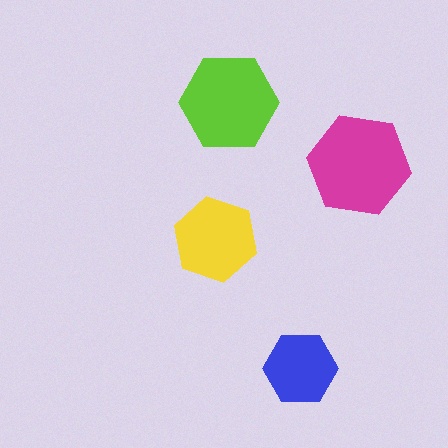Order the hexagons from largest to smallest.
the magenta one, the lime one, the yellow one, the blue one.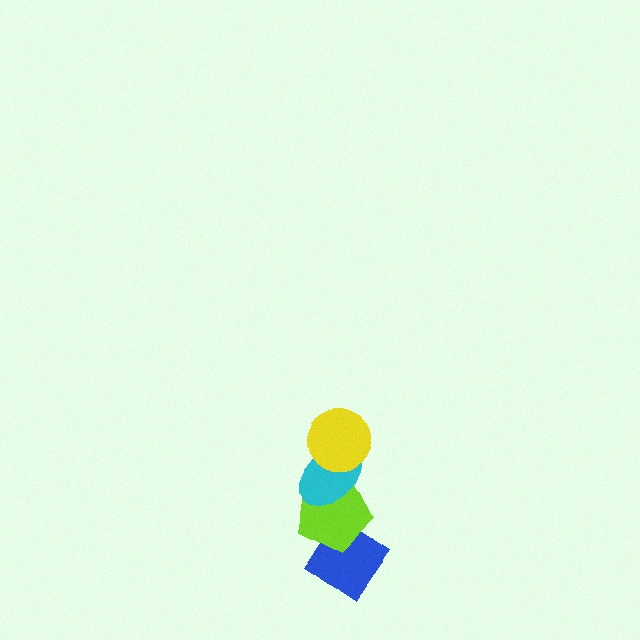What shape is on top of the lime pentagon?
The cyan ellipse is on top of the lime pentagon.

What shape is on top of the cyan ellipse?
The yellow circle is on top of the cyan ellipse.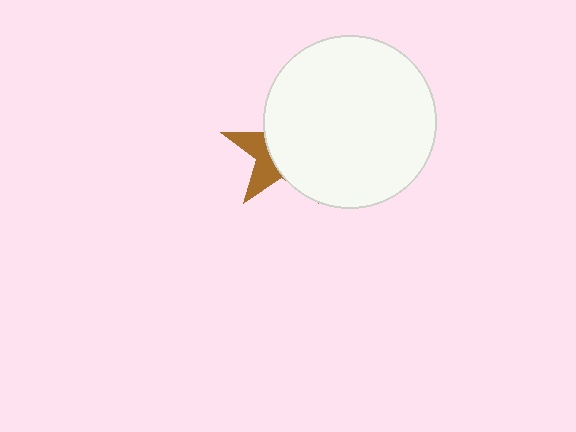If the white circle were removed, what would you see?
You would see the complete brown star.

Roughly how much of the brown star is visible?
A small part of it is visible (roughly 34%).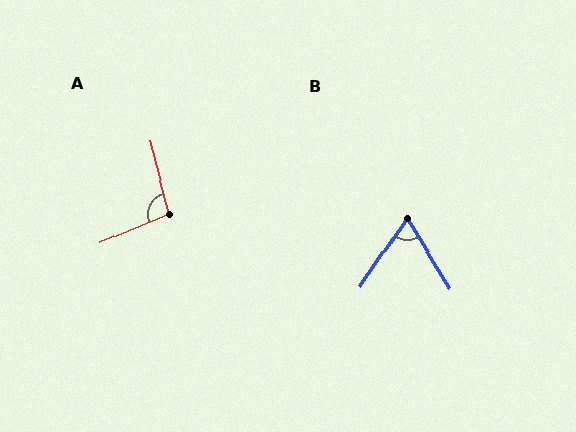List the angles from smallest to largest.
B (65°), A (98°).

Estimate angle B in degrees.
Approximately 65 degrees.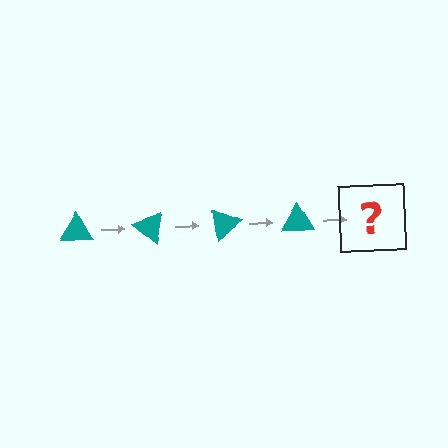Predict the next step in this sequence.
The next step is a teal triangle rotated 160 degrees.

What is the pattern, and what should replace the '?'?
The pattern is that the triangle rotates 40 degrees each step. The '?' should be a teal triangle rotated 160 degrees.